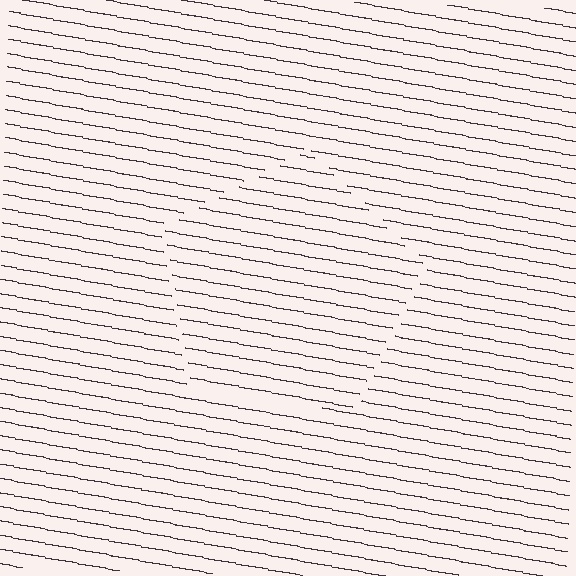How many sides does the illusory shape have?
5 sides — the line-ends trace a pentagon.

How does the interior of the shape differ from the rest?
The interior of the shape contains the same grating, shifted by half a period — the contour is defined by the phase discontinuity where line-ends from the inner and outer gratings abut.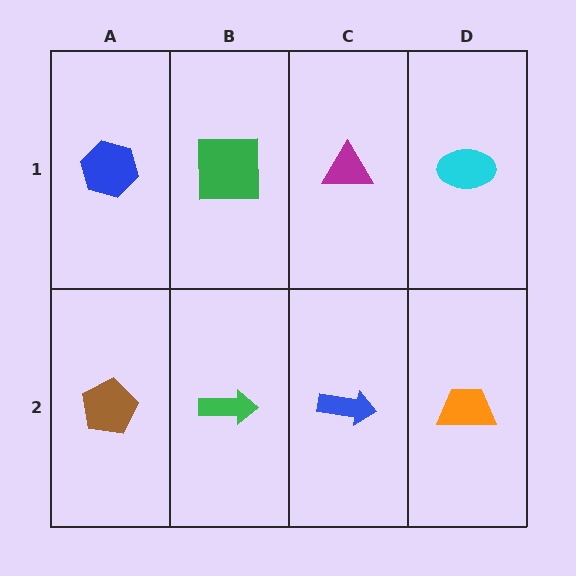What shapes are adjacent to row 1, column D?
An orange trapezoid (row 2, column D), a magenta triangle (row 1, column C).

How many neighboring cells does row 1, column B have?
3.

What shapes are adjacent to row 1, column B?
A green arrow (row 2, column B), a blue hexagon (row 1, column A), a magenta triangle (row 1, column C).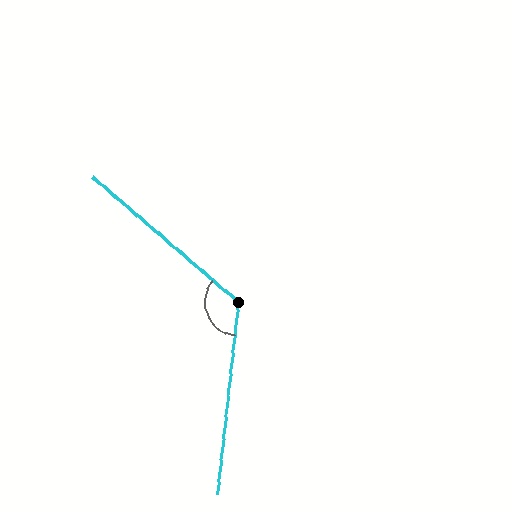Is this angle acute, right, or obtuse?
It is obtuse.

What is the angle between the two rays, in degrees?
Approximately 124 degrees.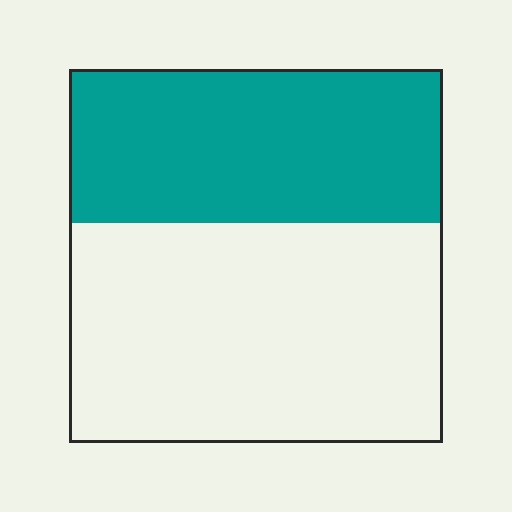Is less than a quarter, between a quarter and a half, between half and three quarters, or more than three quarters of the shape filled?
Between a quarter and a half.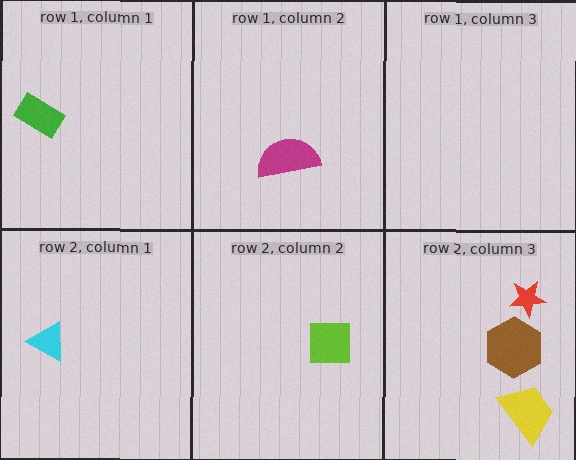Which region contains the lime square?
The row 2, column 2 region.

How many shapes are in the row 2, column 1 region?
1.